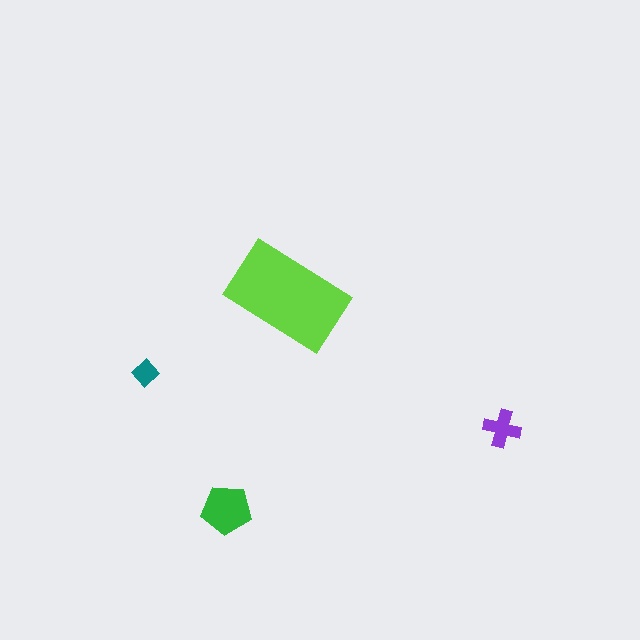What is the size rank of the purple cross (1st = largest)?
3rd.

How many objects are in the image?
There are 4 objects in the image.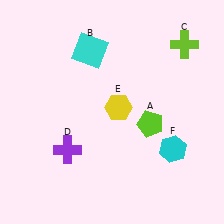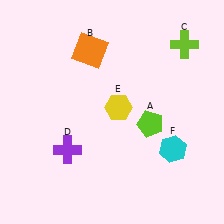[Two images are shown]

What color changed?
The square (B) changed from cyan in Image 1 to orange in Image 2.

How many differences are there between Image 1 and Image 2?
There is 1 difference between the two images.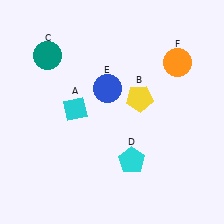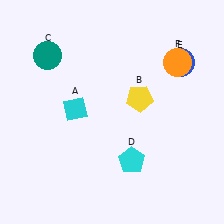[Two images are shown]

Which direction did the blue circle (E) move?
The blue circle (E) moved right.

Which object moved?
The blue circle (E) moved right.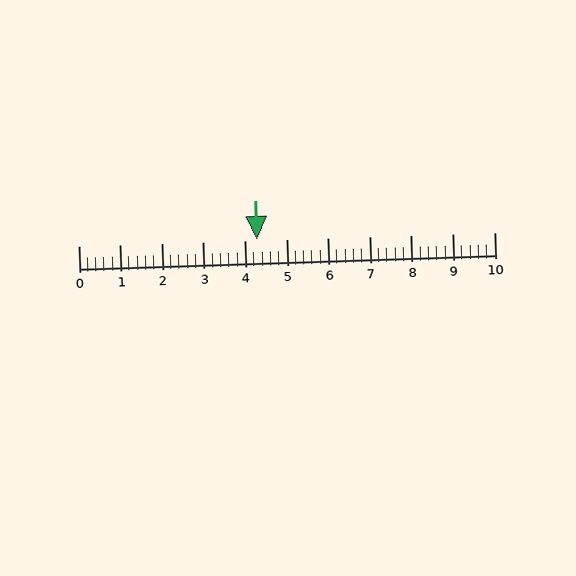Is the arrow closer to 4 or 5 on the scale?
The arrow is closer to 4.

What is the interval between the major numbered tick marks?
The major tick marks are spaced 1 units apart.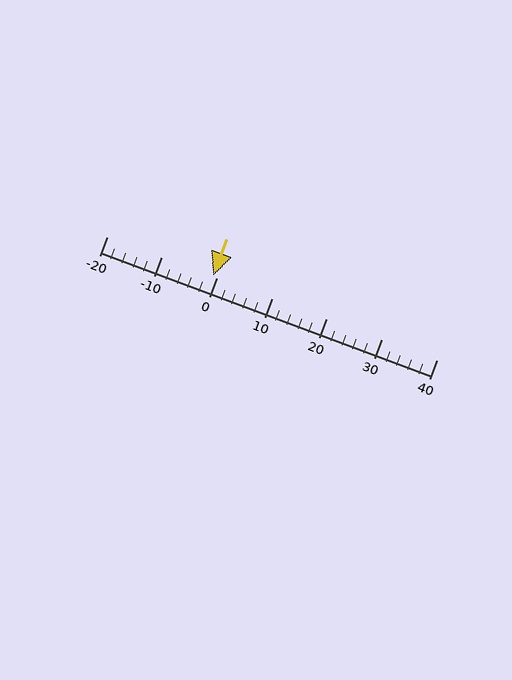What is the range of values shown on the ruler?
The ruler shows values from -20 to 40.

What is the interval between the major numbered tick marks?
The major tick marks are spaced 10 units apart.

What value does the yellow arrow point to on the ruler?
The yellow arrow points to approximately -1.